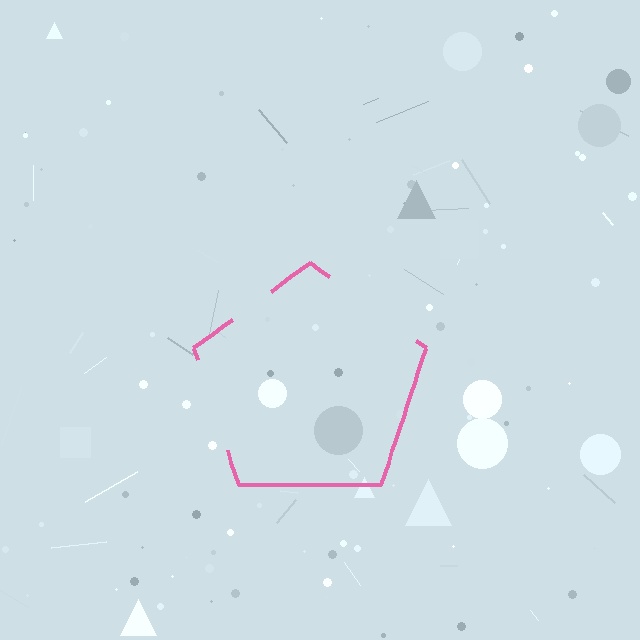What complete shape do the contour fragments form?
The contour fragments form a pentagon.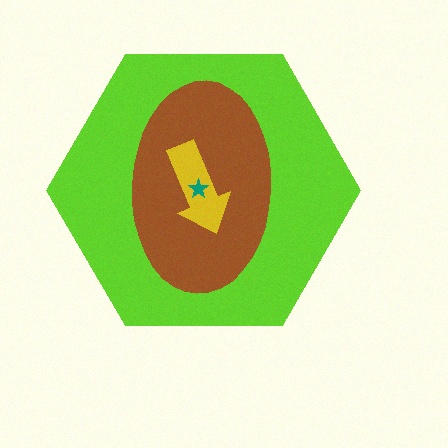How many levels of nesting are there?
4.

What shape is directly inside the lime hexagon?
The brown ellipse.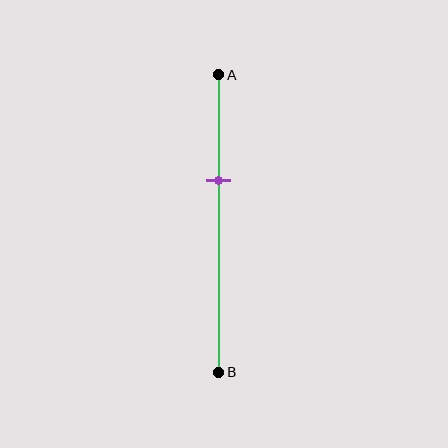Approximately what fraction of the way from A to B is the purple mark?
The purple mark is approximately 35% of the way from A to B.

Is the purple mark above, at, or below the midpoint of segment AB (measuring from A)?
The purple mark is above the midpoint of segment AB.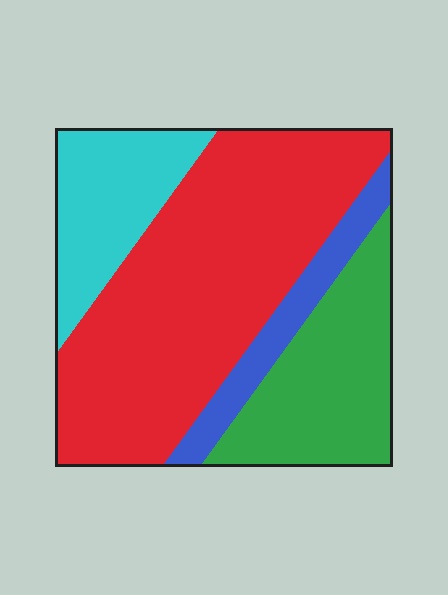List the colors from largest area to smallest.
From largest to smallest: red, green, cyan, blue.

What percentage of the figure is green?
Green takes up less than a quarter of the figure.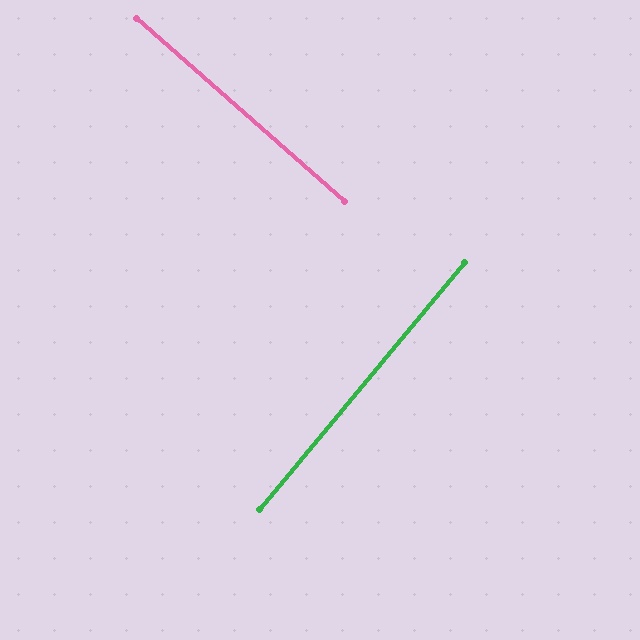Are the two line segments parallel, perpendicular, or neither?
Perpendicular — they meet at approximately 88°.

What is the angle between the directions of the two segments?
Approximately 88 degrees.